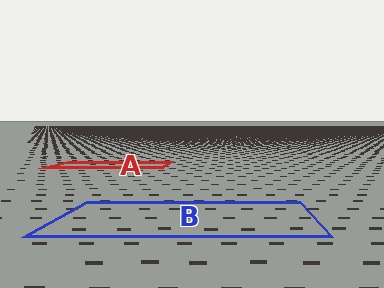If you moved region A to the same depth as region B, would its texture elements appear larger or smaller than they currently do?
They would appear larger. At a closer depth, the same texture elements are projected at a bigger on-screen size.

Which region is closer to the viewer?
Region B is closer. The texture elements there are larger and more spread out.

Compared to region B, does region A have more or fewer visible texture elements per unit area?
Region A has more texture elements per unit area — they are packed more densely because it is farther away.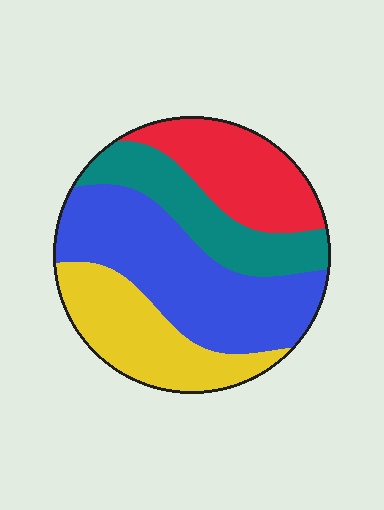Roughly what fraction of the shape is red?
Red takes up between a sixth and a third of the shape.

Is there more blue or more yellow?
Blue.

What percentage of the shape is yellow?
Yellow covers about 25% of the shape.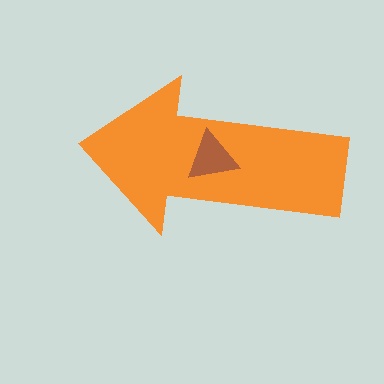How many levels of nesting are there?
2.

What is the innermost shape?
The brown triangle.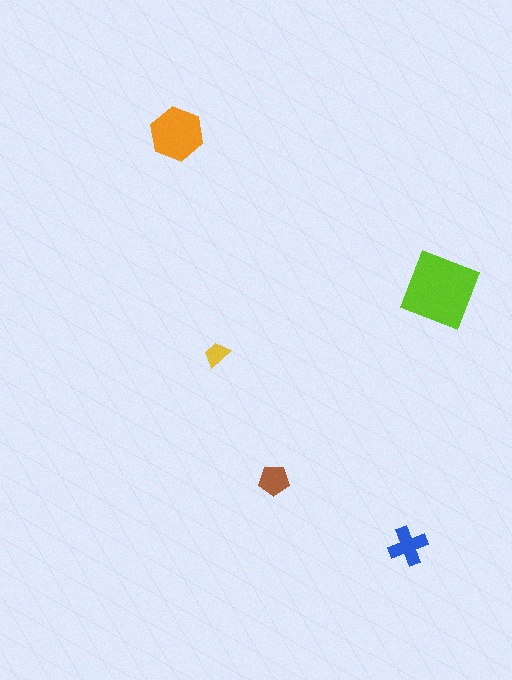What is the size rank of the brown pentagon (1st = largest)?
4th.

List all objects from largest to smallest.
The lime square, the orange hexagon, the blue cross, the brown pentagon, the yellow trapezoid.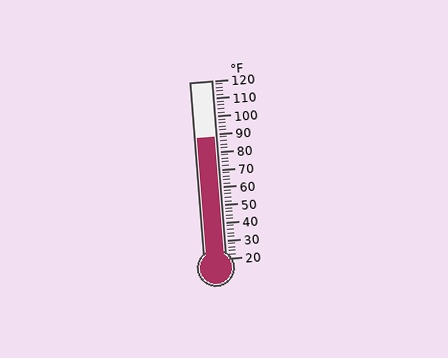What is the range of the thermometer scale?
The thermometer scale ranges from 20°F to 120°F.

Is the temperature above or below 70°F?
The temperature is above 70°F.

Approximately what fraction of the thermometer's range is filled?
The thermometer is filled to approximately 70% of its range.